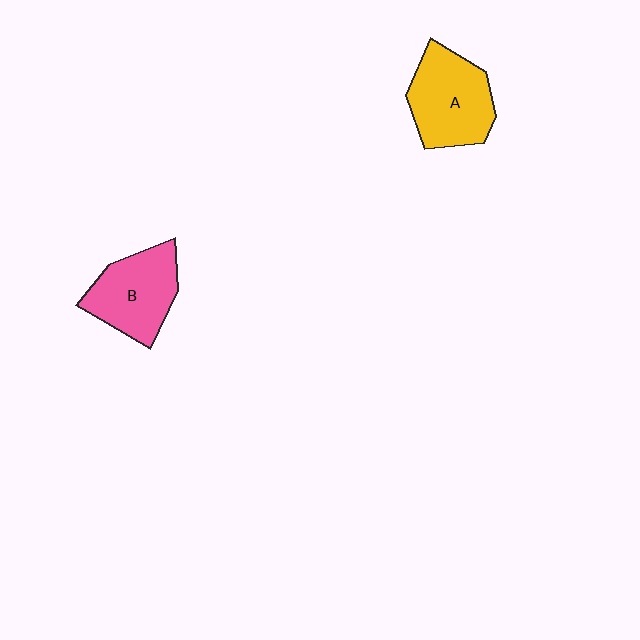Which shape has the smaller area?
Shape B (pink).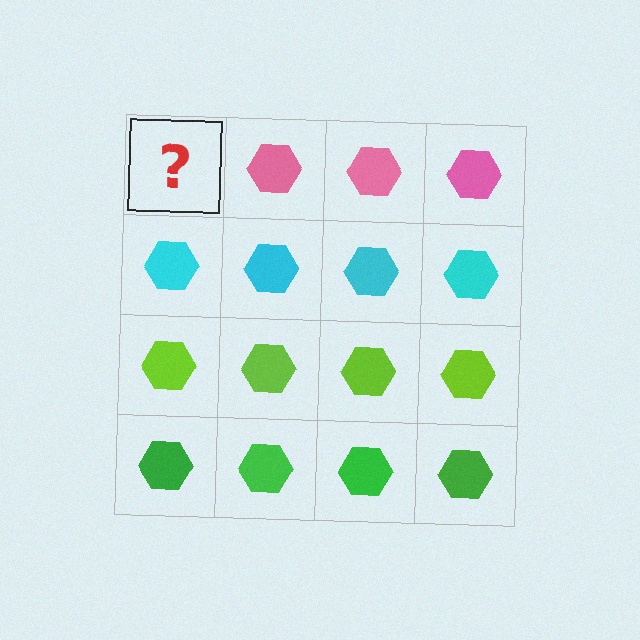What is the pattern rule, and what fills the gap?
The rule is that each row has a consistent color. The gap should be filled with a pink hexagon.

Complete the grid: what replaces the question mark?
The question mark should be replaced with a pink hexagon.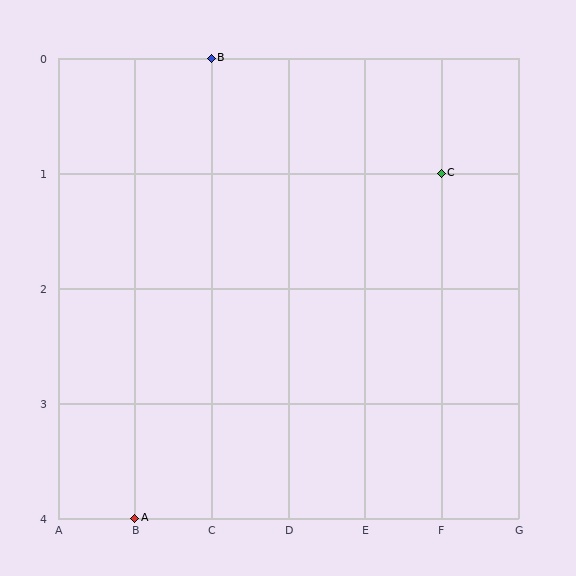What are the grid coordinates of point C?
Point C is at grid coordinates (F, 1).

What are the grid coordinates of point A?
Point A is at grid coordinates (B, 4).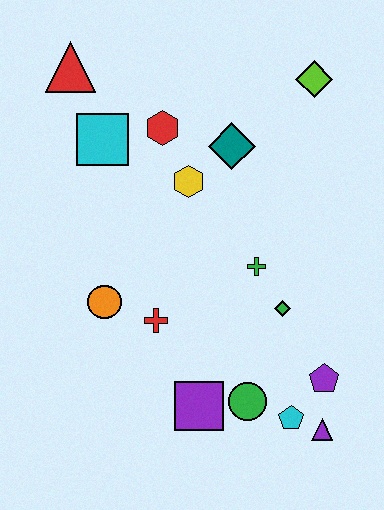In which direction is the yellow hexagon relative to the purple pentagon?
The yellow hexagon is above the purple pentagon.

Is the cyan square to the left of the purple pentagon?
Yes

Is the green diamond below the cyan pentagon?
No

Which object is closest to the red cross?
The orange circle is closest to the red cross.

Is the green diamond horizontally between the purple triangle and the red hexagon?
Yes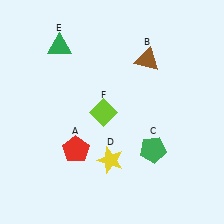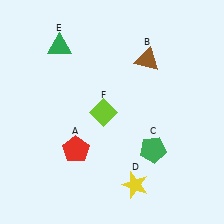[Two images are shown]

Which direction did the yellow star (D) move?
The yellow star (D) moved down.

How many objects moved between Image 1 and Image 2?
1 object moved between the two images.